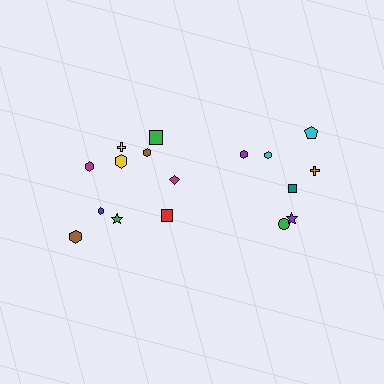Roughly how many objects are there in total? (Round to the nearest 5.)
Roughly 15 objects in total.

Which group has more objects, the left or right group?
The left group.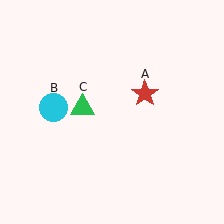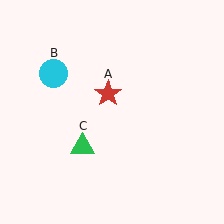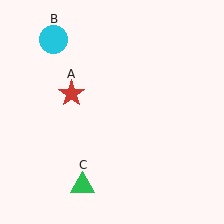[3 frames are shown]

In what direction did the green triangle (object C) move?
The green triangle (object C) moved down.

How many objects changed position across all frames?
3 objects changed position: red star (object A), cyan circle (object B), green triangle (object C).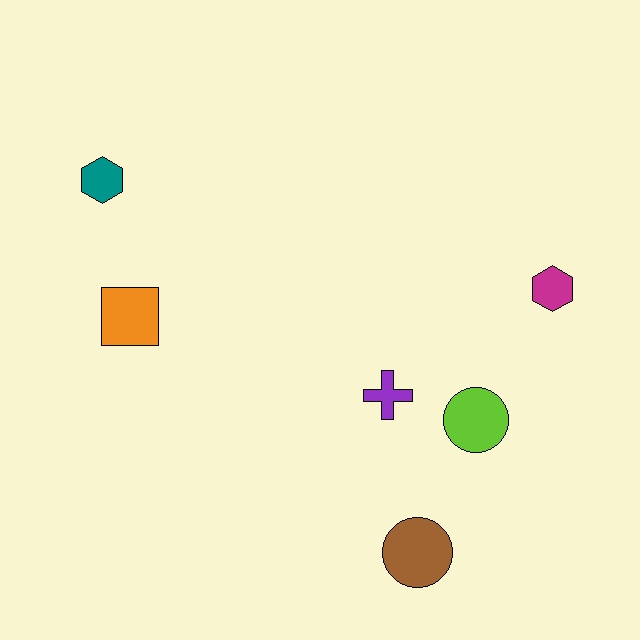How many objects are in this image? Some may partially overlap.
There are 6 objects.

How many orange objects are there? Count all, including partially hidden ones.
There is 1 orange object.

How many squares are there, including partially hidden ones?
There is 1 square.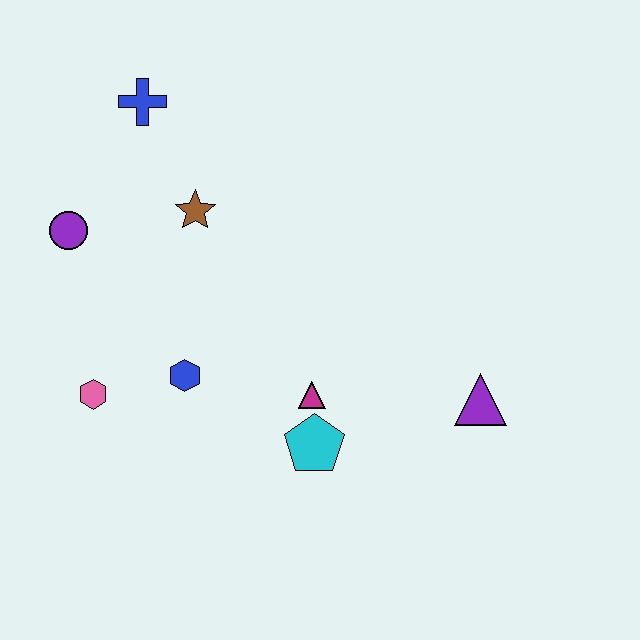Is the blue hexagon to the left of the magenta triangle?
Yes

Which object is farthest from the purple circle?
The purple triangle is farthest from the purple circle.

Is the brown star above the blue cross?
No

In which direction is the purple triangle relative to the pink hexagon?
The purple triangle is to the right of the pink hexagon.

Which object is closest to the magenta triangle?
The cyan pentagon is closest to the magenta triangle.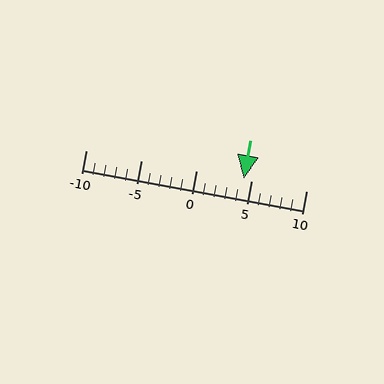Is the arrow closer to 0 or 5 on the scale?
The arrow is closer to 5.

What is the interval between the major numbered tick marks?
The major tick marks are spaced 5 units apart.